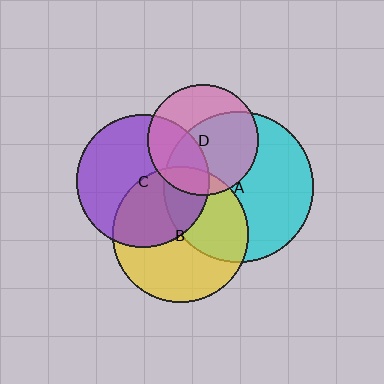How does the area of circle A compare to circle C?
Approximately 1.3 times.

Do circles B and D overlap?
Yes.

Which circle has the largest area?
Circle A (cyan).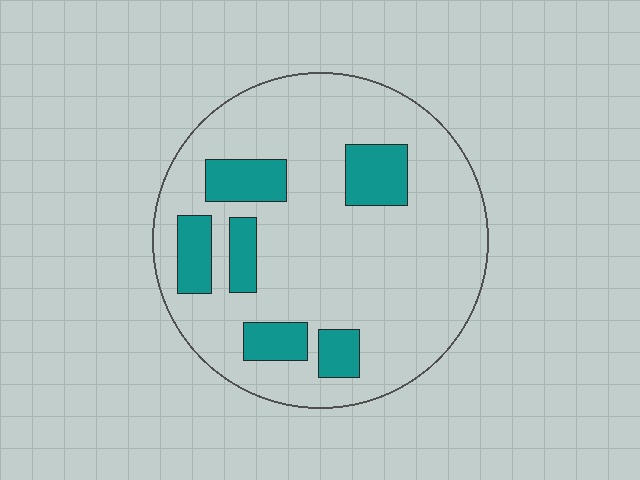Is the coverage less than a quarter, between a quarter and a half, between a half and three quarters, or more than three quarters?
Less than a quarter.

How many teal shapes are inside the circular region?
6.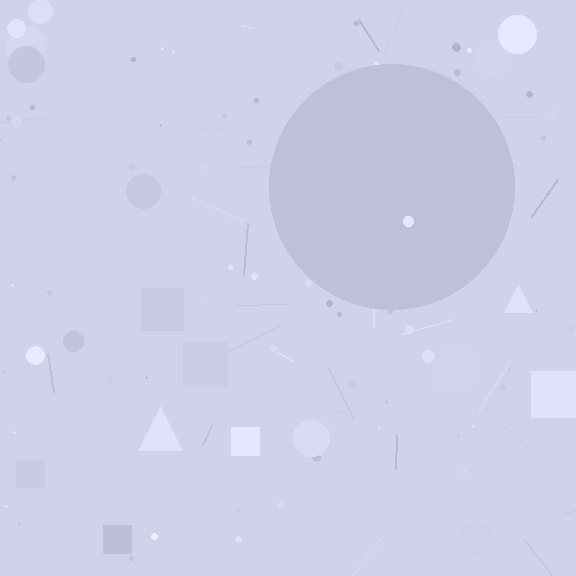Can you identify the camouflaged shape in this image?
The camouflaged shape is a circle.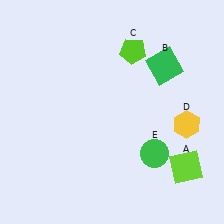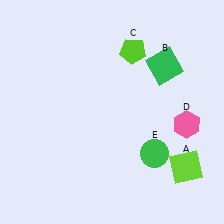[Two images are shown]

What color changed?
The hexagon (D) changed from yellow in Image 1 to pink in Image 2.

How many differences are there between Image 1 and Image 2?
There is 1 difference between the two images.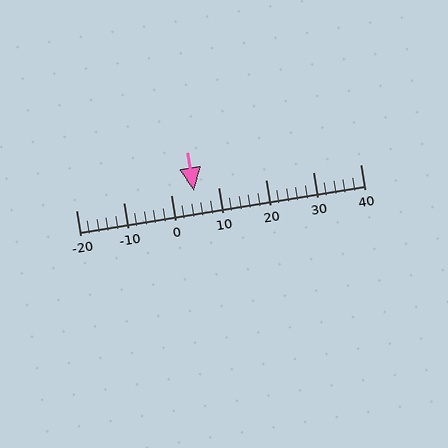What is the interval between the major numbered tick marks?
The major tick marks are spaced 10 units apart.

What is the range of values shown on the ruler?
The ruler shows values from -20 to 40.